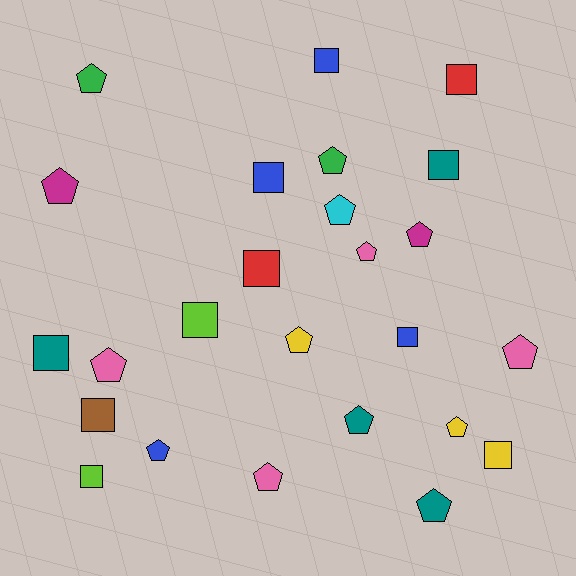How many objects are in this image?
There are 25 objects.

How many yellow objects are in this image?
There are 3 yellow objects.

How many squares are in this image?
There are 11 squares.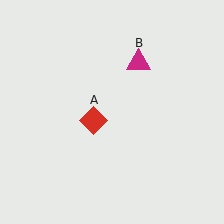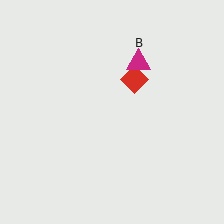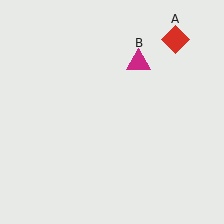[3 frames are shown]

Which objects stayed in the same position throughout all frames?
Magenta triangle (object B) remained stationary.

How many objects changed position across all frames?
1 object changed position: red diamond (object A).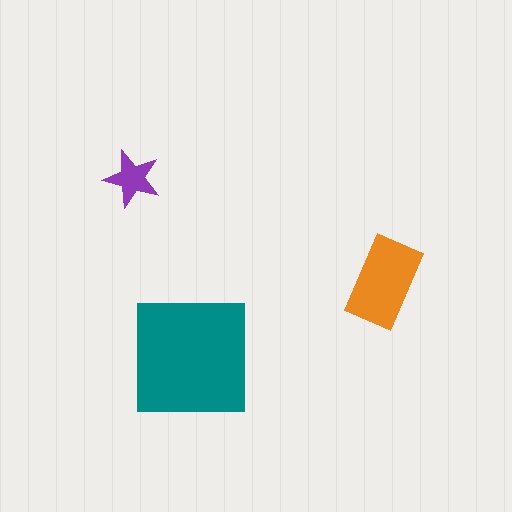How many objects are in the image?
There are 3 objects in the image.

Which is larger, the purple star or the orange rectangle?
The orange rectangle.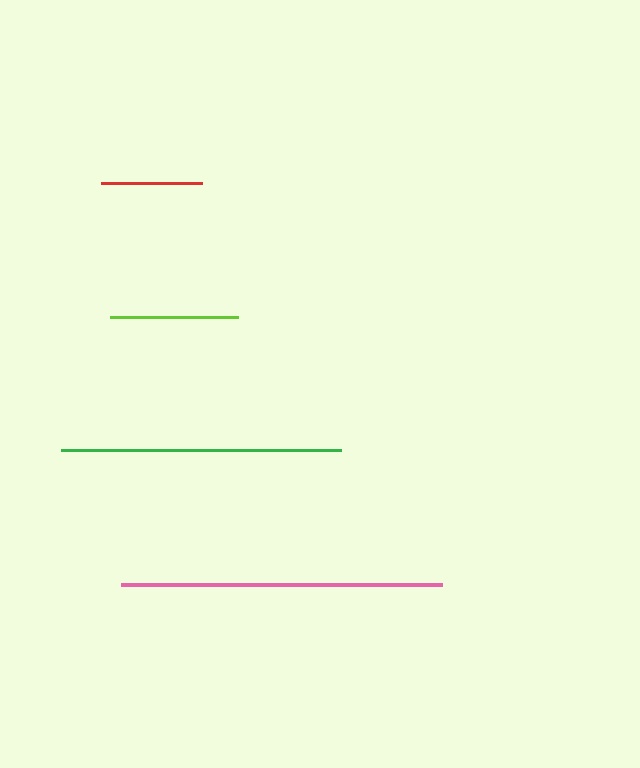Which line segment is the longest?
The pink line is the longest at approximately 320 pixels.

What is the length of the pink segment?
The pink segment is approximately 320 pixels long.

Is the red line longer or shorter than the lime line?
The lime line is longer than the red line.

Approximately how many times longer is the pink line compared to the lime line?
The pink line is approximately 2.5 times the length of the lime line.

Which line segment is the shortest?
The red line is the shortest at approximately 101 pixels.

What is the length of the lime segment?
The lime segment is approximately 128 pixels long.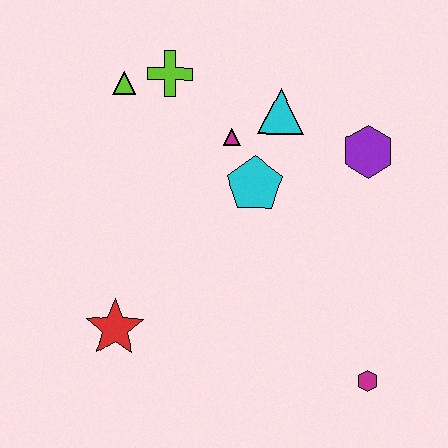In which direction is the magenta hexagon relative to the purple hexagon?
The magenta hexagon is below the purple hexagon.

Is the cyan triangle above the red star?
Yes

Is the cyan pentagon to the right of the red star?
Yes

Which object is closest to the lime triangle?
The lime cross is closest to the lime triangle.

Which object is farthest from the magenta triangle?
The magenta hexagon is farthest from the magenta triangle.